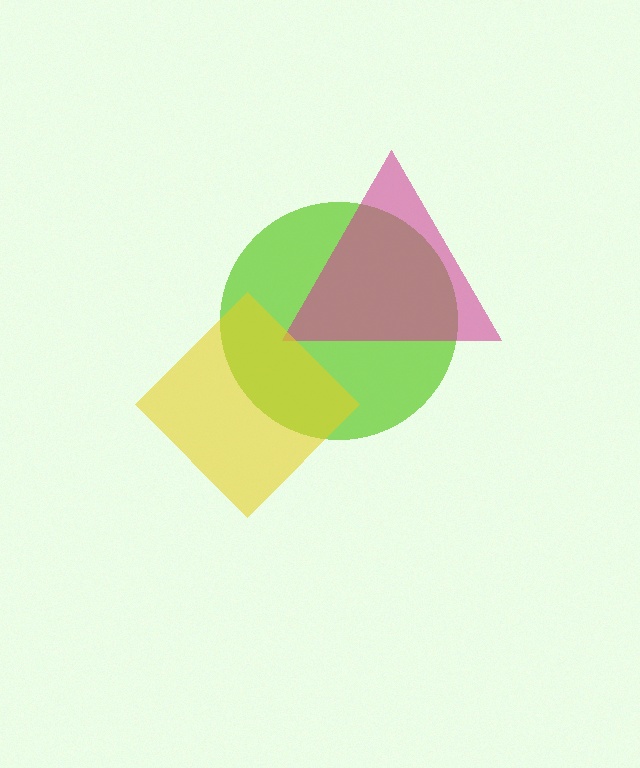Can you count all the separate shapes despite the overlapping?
Yes, there are 3 separate shapes.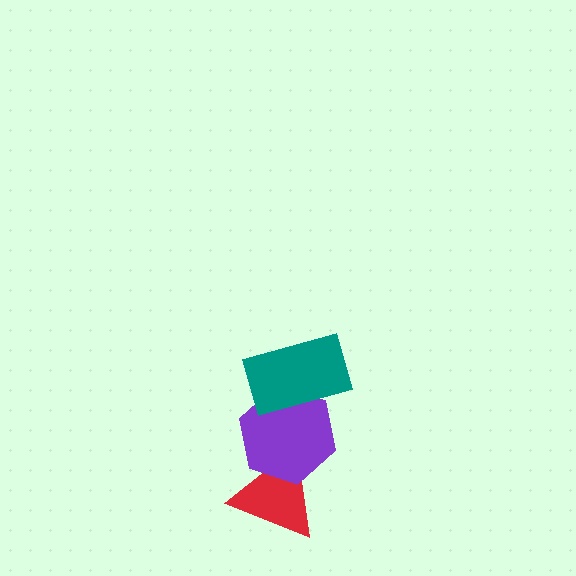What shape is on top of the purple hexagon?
The teal rectangle is on top of the purple hexagon.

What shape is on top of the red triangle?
The purple hexagon is on top of the red triangle.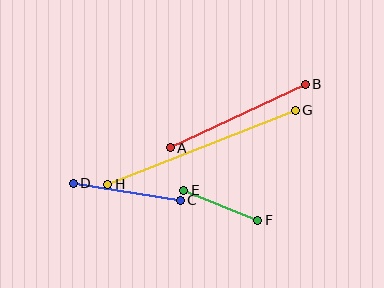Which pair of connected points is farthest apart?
Points G and H are farthest apart.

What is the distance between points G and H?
The distance is approximately 202 pixels.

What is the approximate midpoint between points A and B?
The midpoint is at approximately (238, 116) pixels.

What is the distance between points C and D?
The distance is approximately 108 pixels.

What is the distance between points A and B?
The distance is approximately 149 pixels.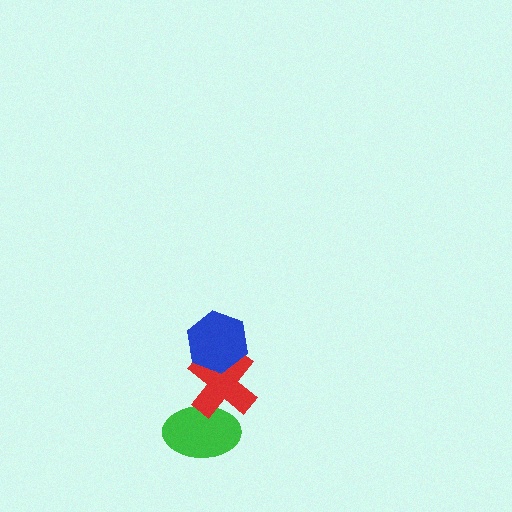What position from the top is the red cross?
The red cross is 2nd from the top.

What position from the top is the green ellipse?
The green ellipse is 3rd from the top.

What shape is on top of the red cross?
The blue hexagon is on top of the red cross.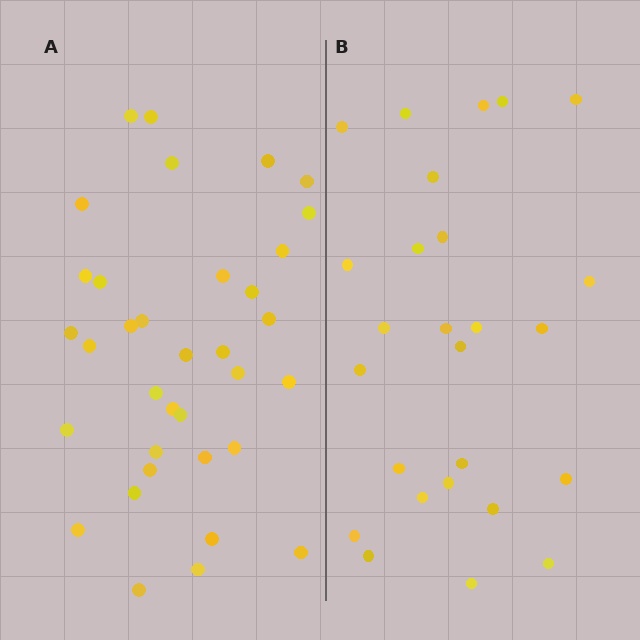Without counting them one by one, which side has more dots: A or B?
Region A (the left region) has more dots.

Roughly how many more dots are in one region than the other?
Region A has roughly 8 or so more dots than region B.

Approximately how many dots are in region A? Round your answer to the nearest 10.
About 40 dots. (The exact count is 35, which rounds to 40.)